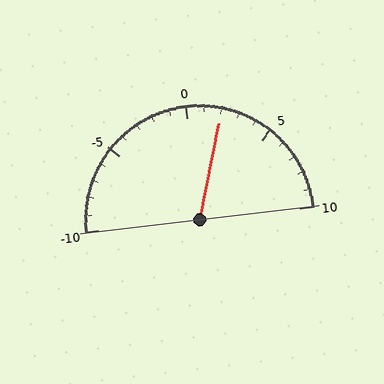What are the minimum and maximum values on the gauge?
The gauge ranges from -10 to 10.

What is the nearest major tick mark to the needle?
The nearest major tick mark is 0.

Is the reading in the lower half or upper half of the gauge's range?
The reading is in the upper half of the range (-10 to 10).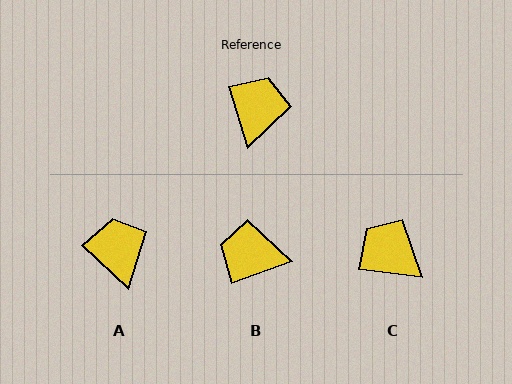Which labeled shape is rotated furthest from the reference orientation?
B, about 93 degrees away.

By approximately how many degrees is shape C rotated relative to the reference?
Approximately 66 degrees counter-clockwise.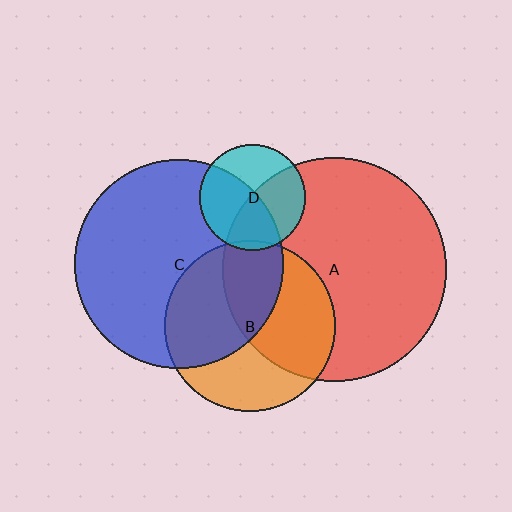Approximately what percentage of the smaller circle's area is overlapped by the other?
Approximately 50%.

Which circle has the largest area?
Circle A (red).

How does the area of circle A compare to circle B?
Approximately 1.7 times.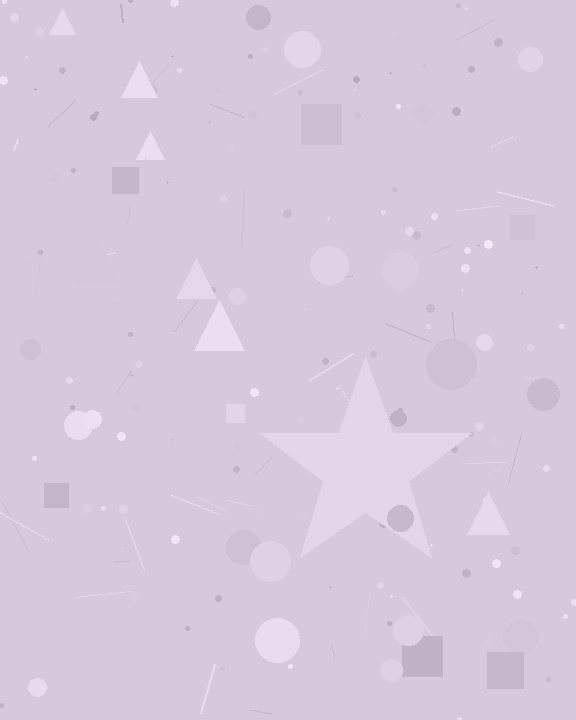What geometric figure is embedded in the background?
A star is embedded in the background.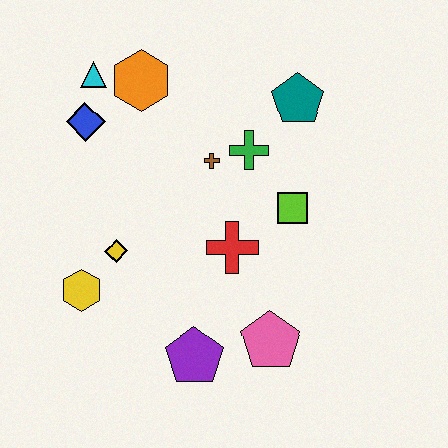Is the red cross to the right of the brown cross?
Yes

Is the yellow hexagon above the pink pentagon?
Yes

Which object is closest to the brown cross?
The green cross is closest to the brown cross.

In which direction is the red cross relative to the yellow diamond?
The red cross is to the right of the yellow diamond.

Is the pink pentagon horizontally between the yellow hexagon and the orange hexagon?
No